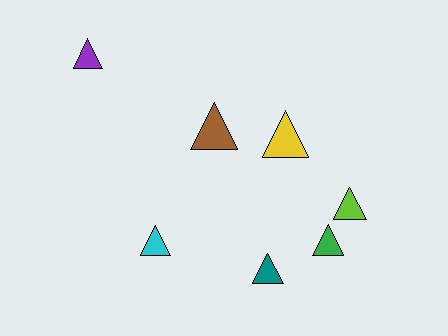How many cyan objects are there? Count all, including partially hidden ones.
There is 1 cyan object.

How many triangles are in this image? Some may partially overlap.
There are 7 triangles.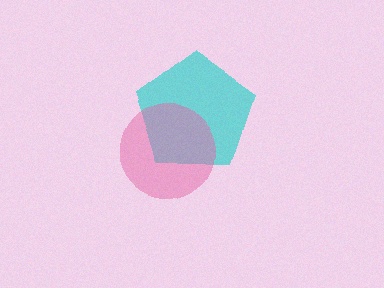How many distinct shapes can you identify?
There are 2 distinct shapes: a cyan pentagon, a pink circle.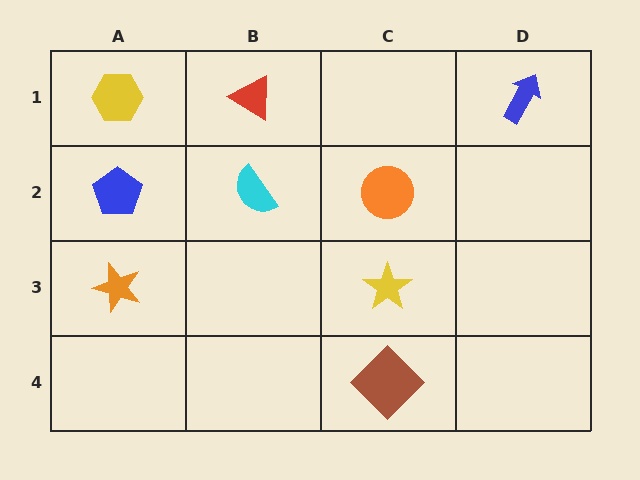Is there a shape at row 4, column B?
No, that cell is empty.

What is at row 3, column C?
A yellow star.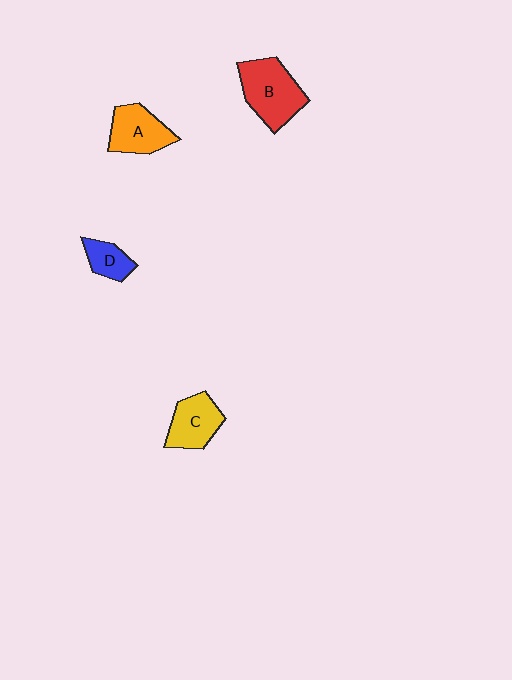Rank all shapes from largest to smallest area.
From largest to smallest: B (red), A (orange), C (yellow), D (blue).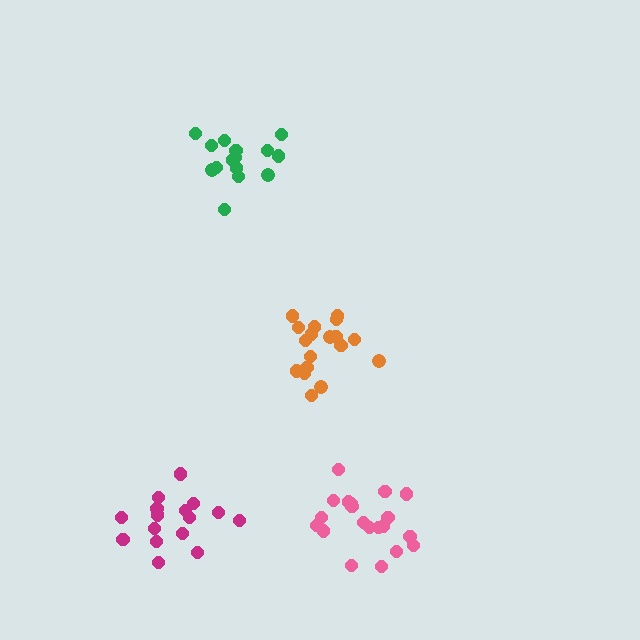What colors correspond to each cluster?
The clusters are colored: orange, pink, green, magenta.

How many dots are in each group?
Group 1: 18 dots, Group 2: 20 dots, Group 3: 15 dots, Group 4: 16 dots (69 total).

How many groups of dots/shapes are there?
There are 4 groups.